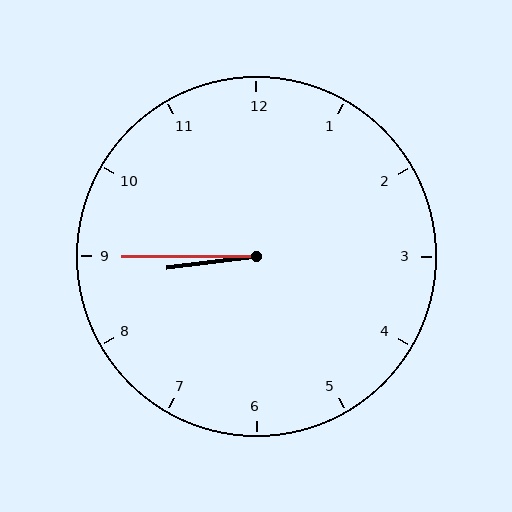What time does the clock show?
8:45.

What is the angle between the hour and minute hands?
Approximately 8 degrees.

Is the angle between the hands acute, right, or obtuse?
It is acute.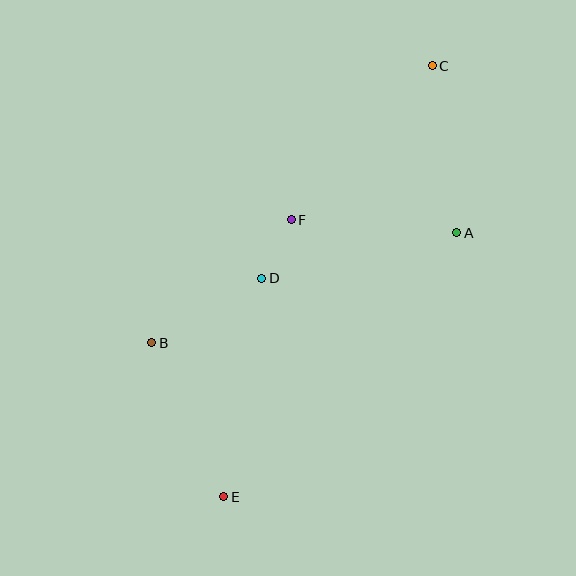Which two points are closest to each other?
Points D and F are closest to each other.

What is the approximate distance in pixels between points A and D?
The distance between A and D is approximately 200 pixels.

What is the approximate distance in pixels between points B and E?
The distance between B and E is approximately 170 pixels.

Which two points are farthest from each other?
Points C and E are farthest from each other.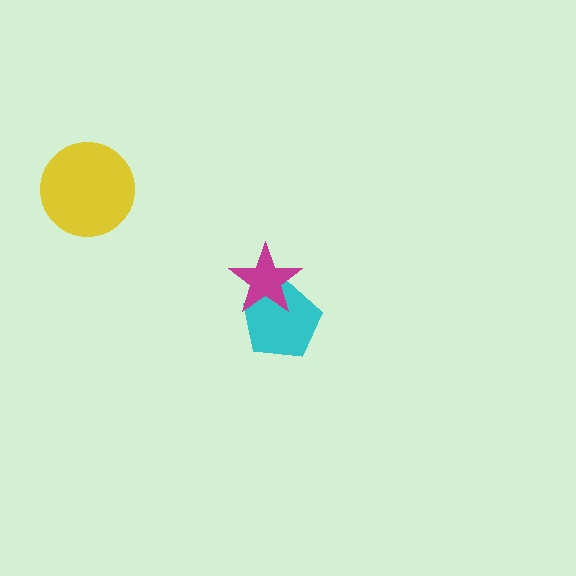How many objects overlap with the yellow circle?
0 objects overlap with the yellow circle.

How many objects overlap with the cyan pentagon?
1 object overlaps with the cyan pentagon.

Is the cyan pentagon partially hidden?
Yes, it is partially covered by another shape.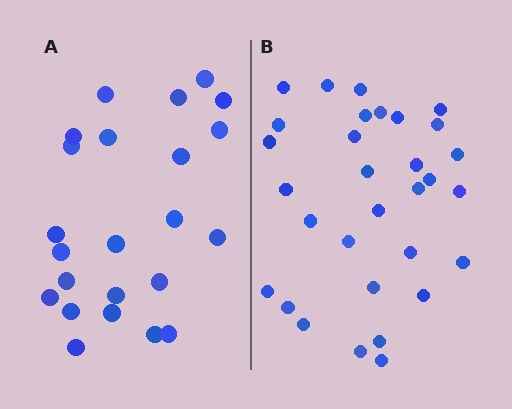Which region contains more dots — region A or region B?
Region B (the right region) has more dots.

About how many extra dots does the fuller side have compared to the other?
Region B has roughly 8 or so more dots than region A.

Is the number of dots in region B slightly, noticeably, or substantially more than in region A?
Region B has noticeably more, but not dramatically so. The ratio is roughly 1.3 to 1.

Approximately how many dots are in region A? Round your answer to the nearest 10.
About 20 dots. (The exact count is 23, which rounds to 20.)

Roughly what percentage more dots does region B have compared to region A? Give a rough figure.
About 35% more.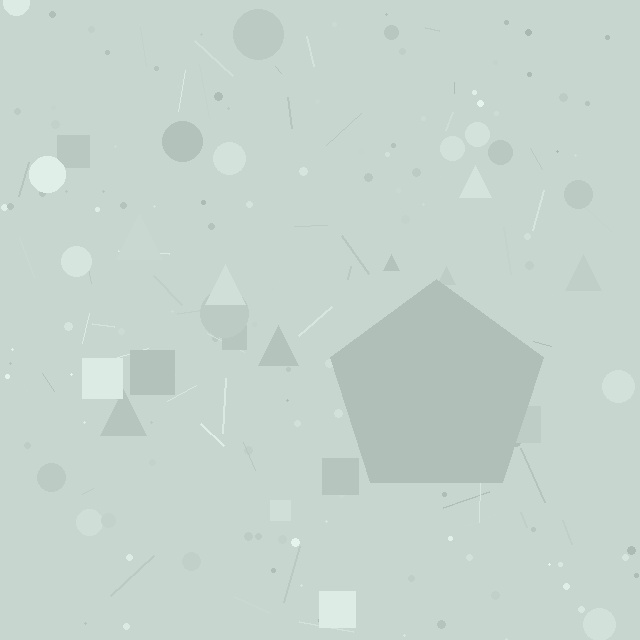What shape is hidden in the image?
A pentagon is hidden in the image.